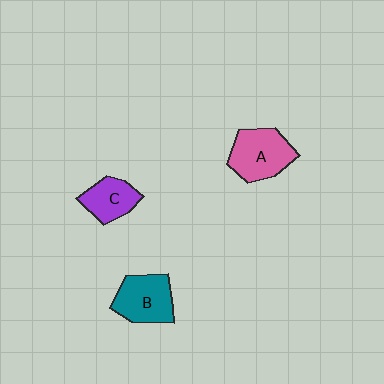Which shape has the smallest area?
Shape C (purple).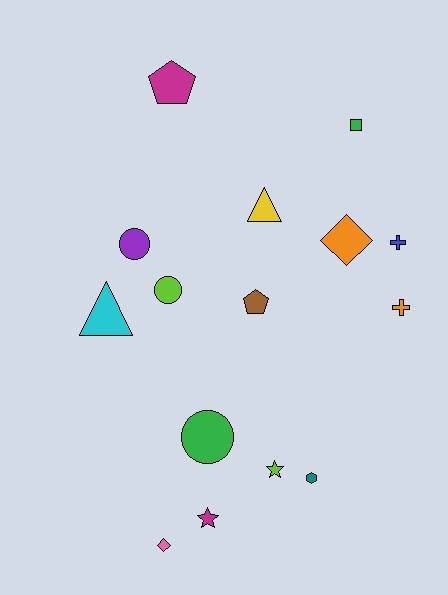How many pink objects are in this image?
There is 1 pink object.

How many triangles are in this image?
There are 2 triangles.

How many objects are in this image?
There are 15 objects.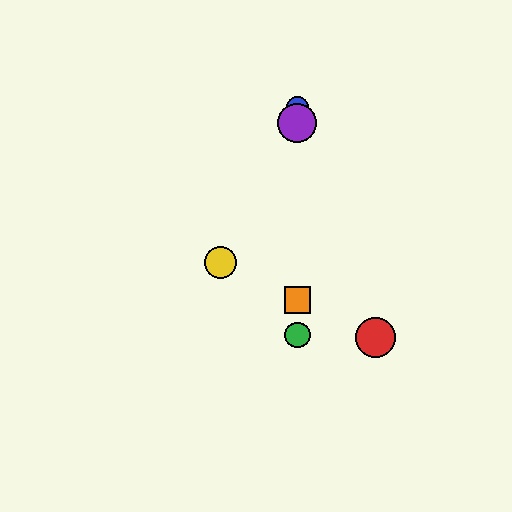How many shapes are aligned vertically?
4 shapes (the blue circle, the green circle, the purple circle, the orange square) are aligned vertically.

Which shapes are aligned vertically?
The blue circle, the green circle, the purple circle, the orange square are aligned vertically.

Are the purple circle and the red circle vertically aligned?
No, the purple circle is at x≈297 and the red circle is at x≈375.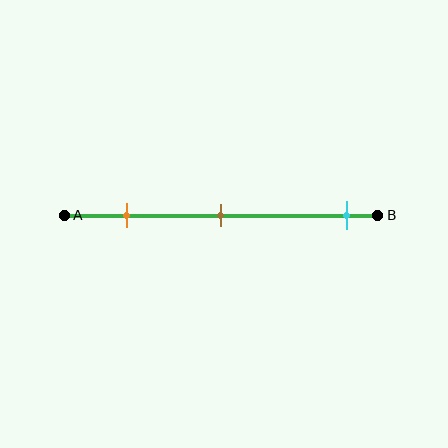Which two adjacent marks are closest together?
The orange and brown marks are the closest adjacent pair.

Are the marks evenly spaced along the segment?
No, the marks are not evenly spaced.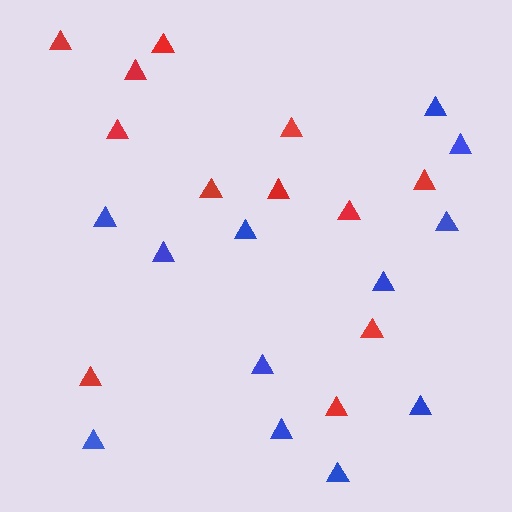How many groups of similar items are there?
There are 2 groups: one group of red triangles (12) and one group of blue triangles (12).